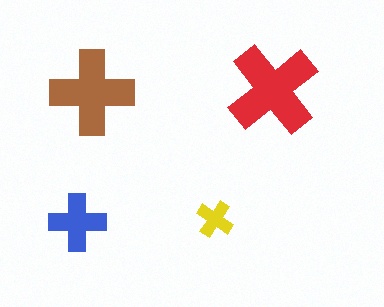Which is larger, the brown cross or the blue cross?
The brown one.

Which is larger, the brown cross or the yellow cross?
The brown one.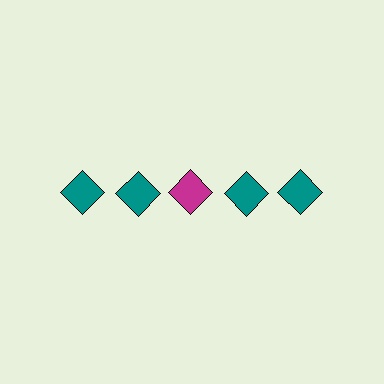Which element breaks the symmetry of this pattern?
The magenta diamond in the top row, center column breaks the symmetry. All other shapes are teal diamonds.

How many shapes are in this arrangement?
There are 5 shapes arranged in a grid pattern.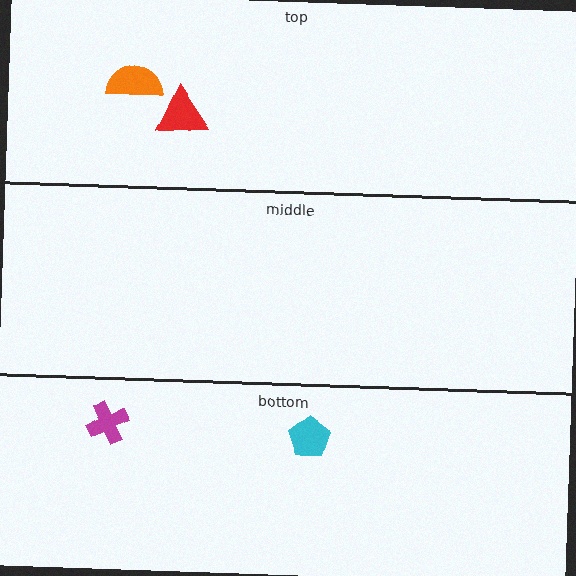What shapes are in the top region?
The red triangle, the orange semicircle.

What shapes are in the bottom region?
The magenta cross, the cyan pentagon.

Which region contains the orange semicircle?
The top region.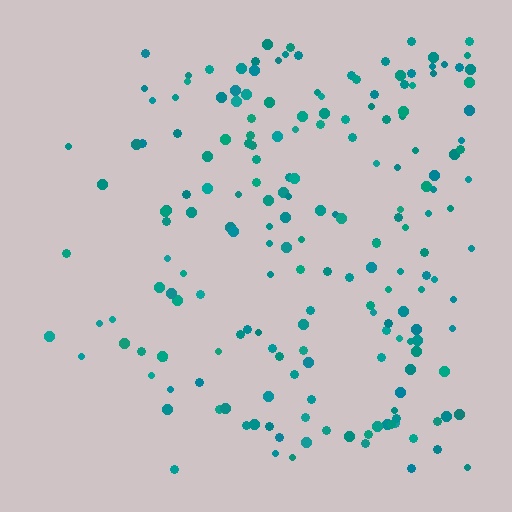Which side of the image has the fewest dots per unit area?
The left.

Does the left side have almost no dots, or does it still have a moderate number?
Still a moderate number, just noticeably fewer than the right.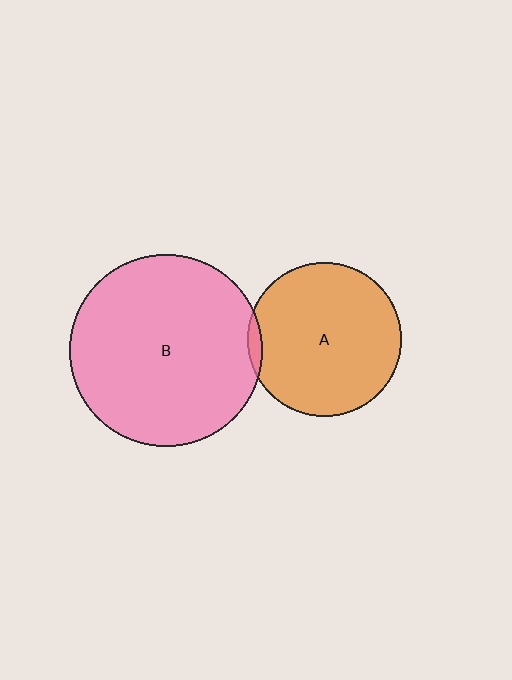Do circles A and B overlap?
Yes.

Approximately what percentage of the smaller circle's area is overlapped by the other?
Approximately 5%.